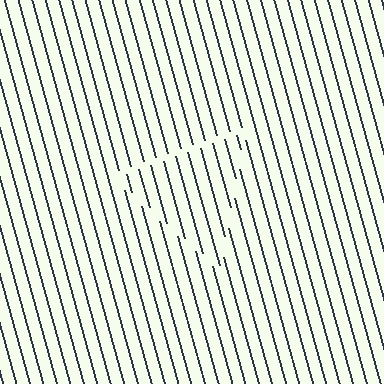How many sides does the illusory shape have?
3 sides — the line-ends trace a triangle.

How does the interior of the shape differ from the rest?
The interior of the shape contains the same grating, shifted by half a period — the contour is defined by the phase discontinuity where line-ends from the inner and outer gratings abut.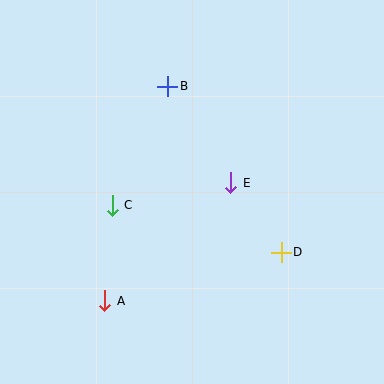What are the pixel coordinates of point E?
Point E is at (231, 183).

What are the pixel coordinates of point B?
Point B is at (168, 86).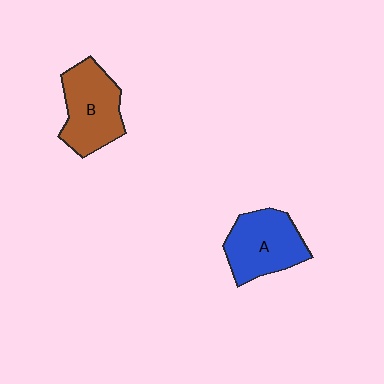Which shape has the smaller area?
Shape A (blue).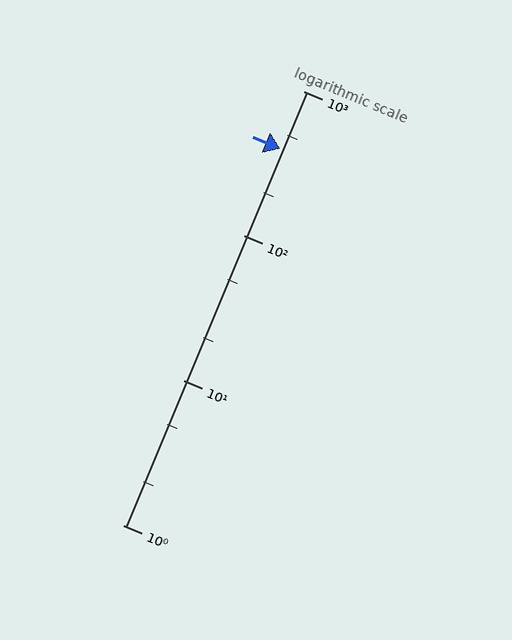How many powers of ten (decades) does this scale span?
The scale spans 3 decades, from 1 to 1000.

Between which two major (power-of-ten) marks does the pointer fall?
The pointer is between 100 and 1000.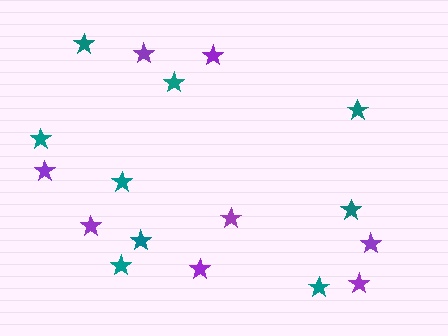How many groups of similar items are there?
There are 2 groups: one group of teal stars (9) and one group of purple stars (8).